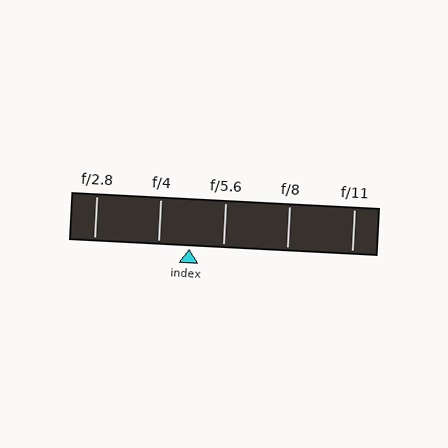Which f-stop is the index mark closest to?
The index mark is closest to f/4.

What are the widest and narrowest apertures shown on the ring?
The widest aperture shown is f/2.8 and the narrowest is f/11.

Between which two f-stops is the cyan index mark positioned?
The index mark is between f/4 and f/5.6.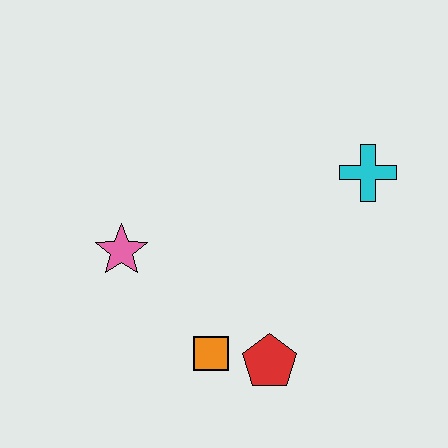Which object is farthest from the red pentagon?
The cyan cross is farthest from the red pentagon.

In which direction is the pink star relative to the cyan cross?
The pink star is to the left of the cyan cross.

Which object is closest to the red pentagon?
The orange square is closest to the red pentagon.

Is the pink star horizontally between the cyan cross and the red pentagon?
No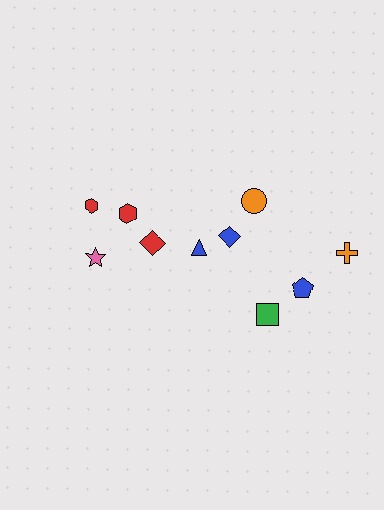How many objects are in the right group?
There are 6 objects.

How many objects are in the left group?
There are 4 objects.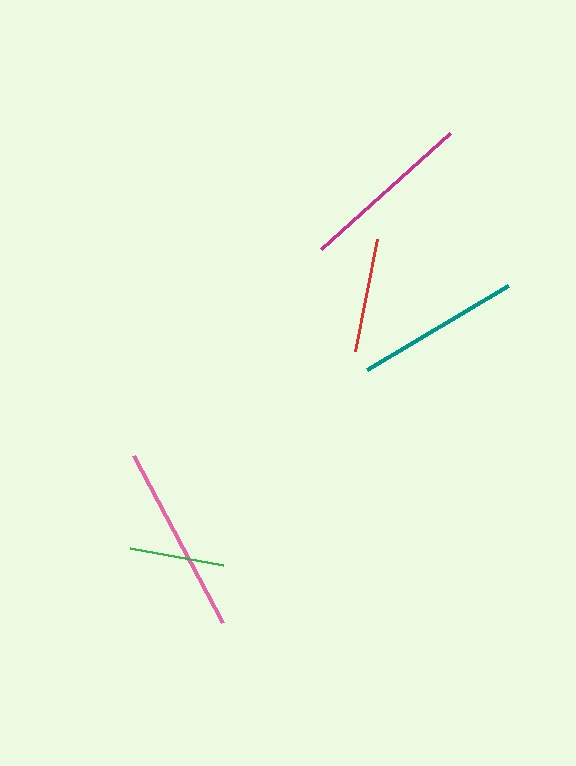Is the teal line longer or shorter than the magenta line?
The magenta line is longer than the teal line.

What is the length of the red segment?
The red segment is approximately 115 pixels long.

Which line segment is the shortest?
The green line is the shortest at approximately 94 pixels.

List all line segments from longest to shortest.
From longest to shortest: pink, magenta, teal, red, green.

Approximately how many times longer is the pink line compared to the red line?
The pink line is approximately 1.7 times the length of the red line.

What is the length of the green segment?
The green segment is approximately 94 pixels long.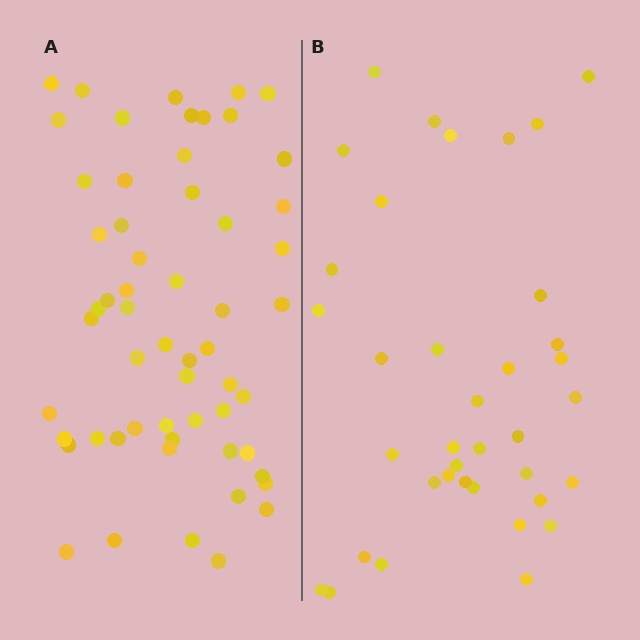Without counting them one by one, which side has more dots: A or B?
Region A (the left region) has more dots.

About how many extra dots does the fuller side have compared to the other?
Region A has approximately 20 more dots than region B.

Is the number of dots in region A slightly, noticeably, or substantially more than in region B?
Region A has substantially more. The ratio is roughly 1.5 to 1.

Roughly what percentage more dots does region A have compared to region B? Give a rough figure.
About 55% more.